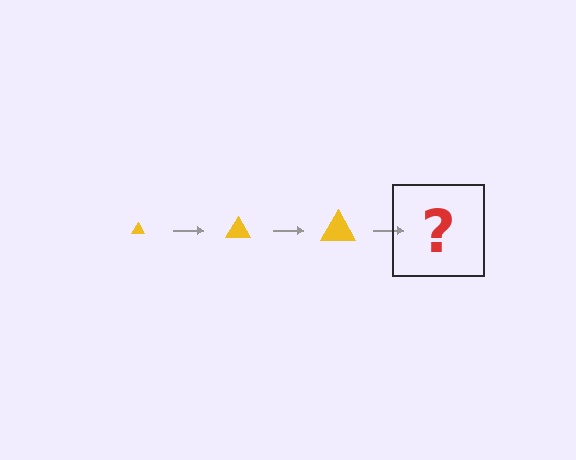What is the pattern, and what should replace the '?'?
The pattern is that the triangle gets progressively larger each step. The '?' should be a yellow triangle, larger than the previous one.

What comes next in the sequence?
The next element should be a yellow triangle, larger than the previous one.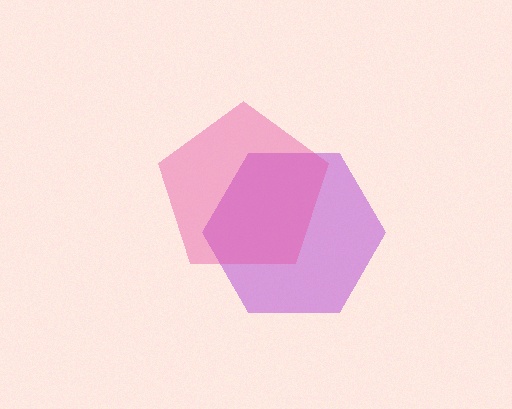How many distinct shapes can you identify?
There are 2 distinct shapes: a purple hexagon, a pink pentagon.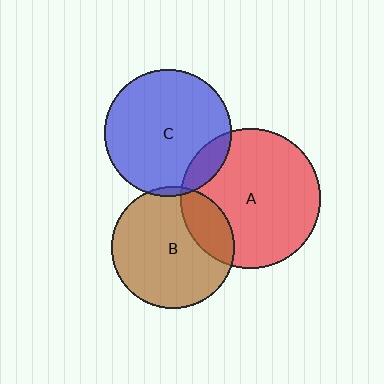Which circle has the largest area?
Circle A (red).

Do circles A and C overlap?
Yes.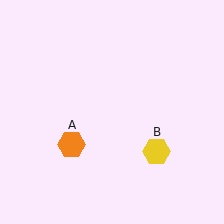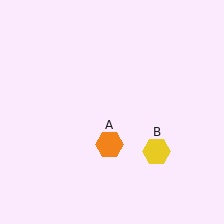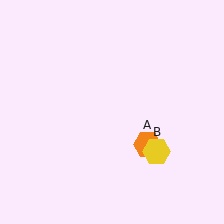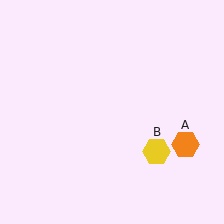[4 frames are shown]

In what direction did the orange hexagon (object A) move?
The orange hexagon (object A) moved right.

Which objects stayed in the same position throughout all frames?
Yellow hexagon (object B) remained stationary.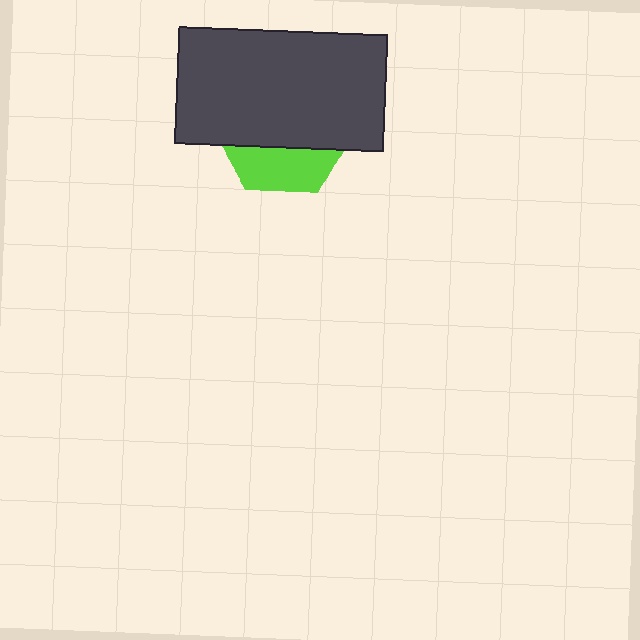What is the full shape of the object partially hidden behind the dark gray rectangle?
The partially hidden object is a lime hexagon.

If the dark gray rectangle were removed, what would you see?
You would see the complete lime hexagon.